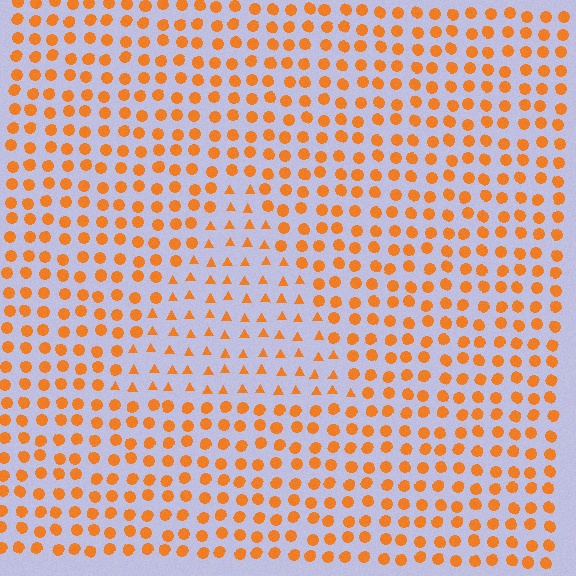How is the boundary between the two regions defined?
The boundary is defined by a change in element shape: triangles inside vs. circles outside. All elements share the same color and spacing.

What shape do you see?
I see a triangle.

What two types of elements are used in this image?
The image uses triangles inside the triangle region and circles outside it.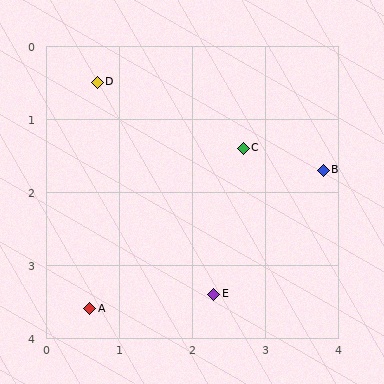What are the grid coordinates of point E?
Point E is at approximately (2.3, 3.4).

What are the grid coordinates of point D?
Point D is at approximately (0.7, 0.5).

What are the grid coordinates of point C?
Point C is at approximately (2.7, 1.4).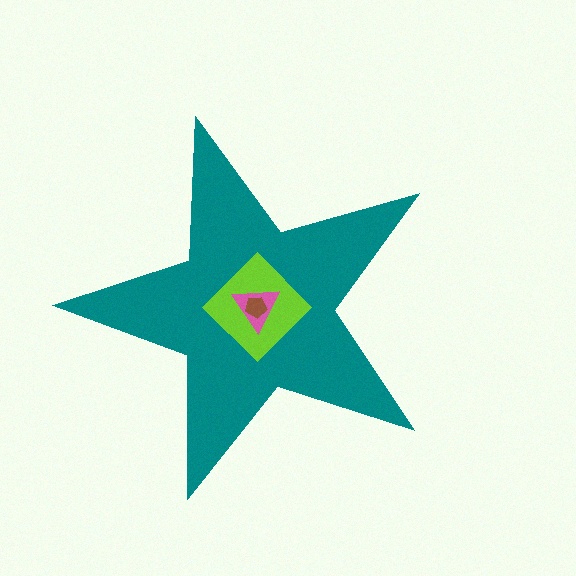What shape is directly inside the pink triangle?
The brown pentagon.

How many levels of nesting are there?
4.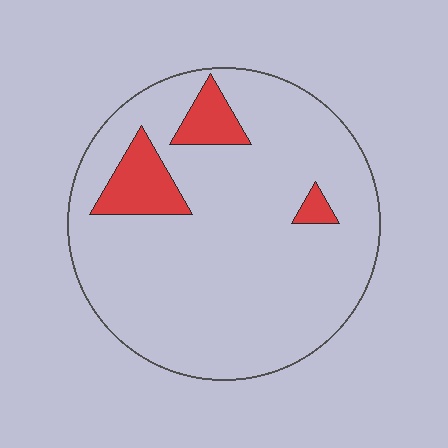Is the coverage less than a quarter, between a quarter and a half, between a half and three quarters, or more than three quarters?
Less than a quarter.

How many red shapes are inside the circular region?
3.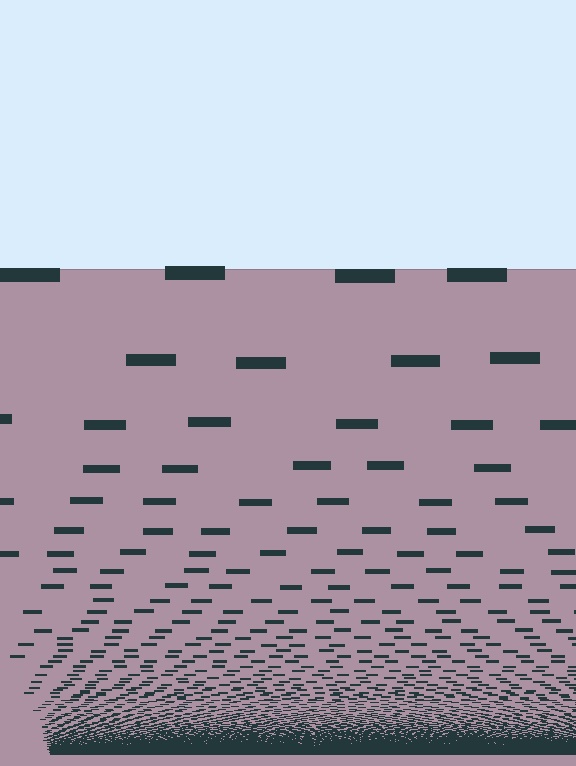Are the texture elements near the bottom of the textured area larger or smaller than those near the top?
Smaller. The gradient is inverted — elements near the bottom are smaller and denser.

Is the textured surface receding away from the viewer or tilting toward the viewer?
The surface appears to tilt toward the viewer. Texture elements get larger and sparser toward the top.